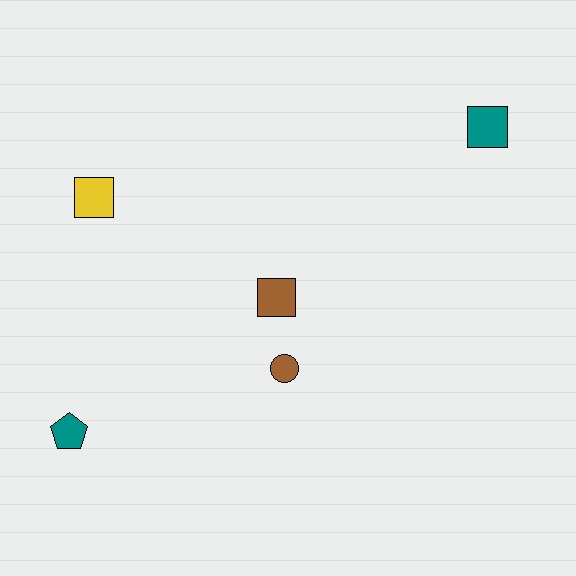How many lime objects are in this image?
There are no lime objects.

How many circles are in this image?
There is 1 circle.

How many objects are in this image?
There are 5 objects.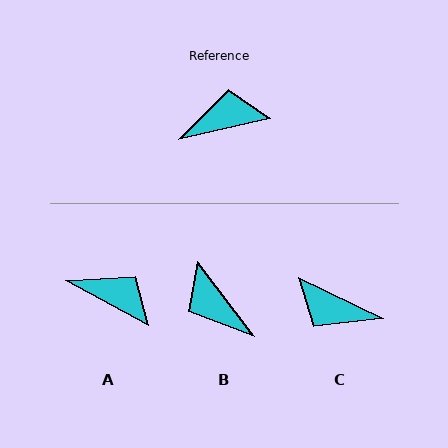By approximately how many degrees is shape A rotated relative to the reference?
Approximately 41 degrees clockwise.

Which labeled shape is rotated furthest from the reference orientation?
C, about 142 degrees away.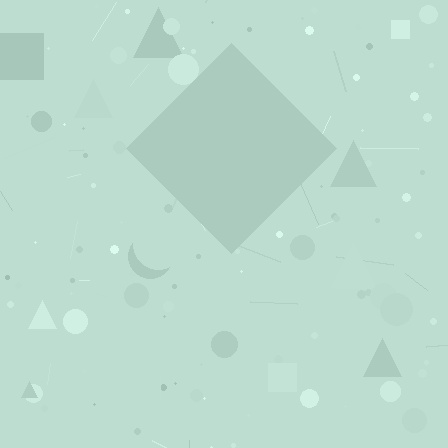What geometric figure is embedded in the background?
A diamond is embedded in the background.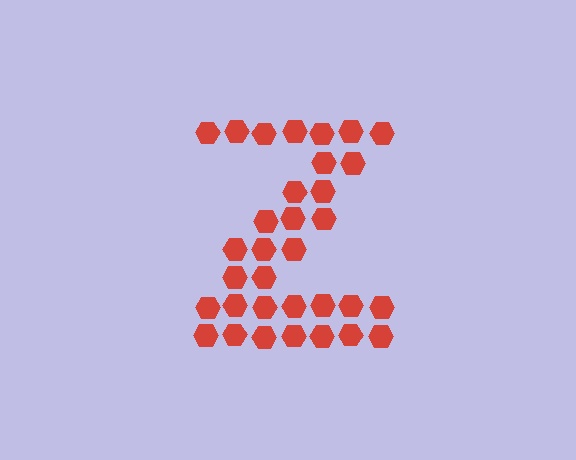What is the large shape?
The large shape is the letter Z.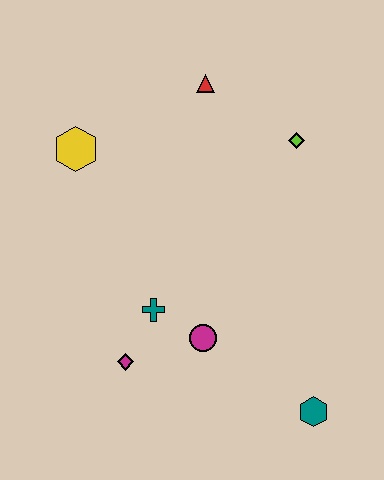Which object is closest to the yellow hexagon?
The red triangle is closest to the yellow hexagon.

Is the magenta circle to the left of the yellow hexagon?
No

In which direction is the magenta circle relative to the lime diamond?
The magenta circle is below the lime diamond.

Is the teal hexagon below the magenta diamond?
Yes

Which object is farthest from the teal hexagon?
The yellow hexagon is farthest from the teal hexagon.